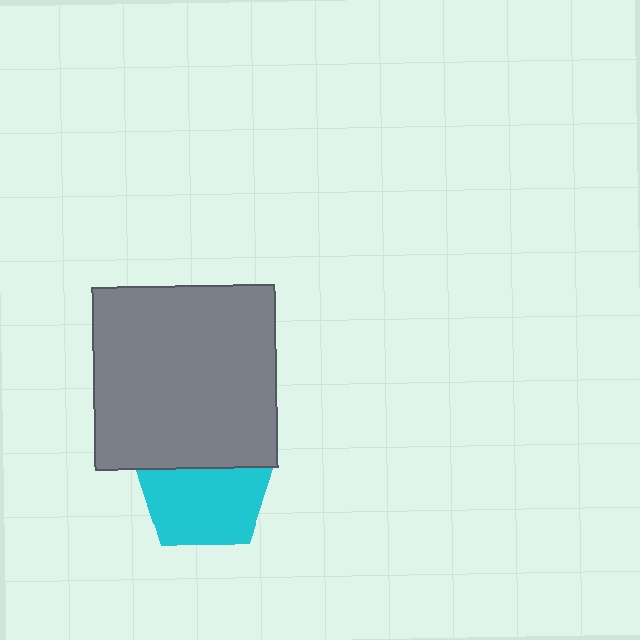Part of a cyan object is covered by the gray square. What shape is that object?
It is a pentagon.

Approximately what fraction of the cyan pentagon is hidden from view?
Roughly 37% of the cyan pentagon is hidden behind the gray square.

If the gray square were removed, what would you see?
You would see the complete cyan pentagon.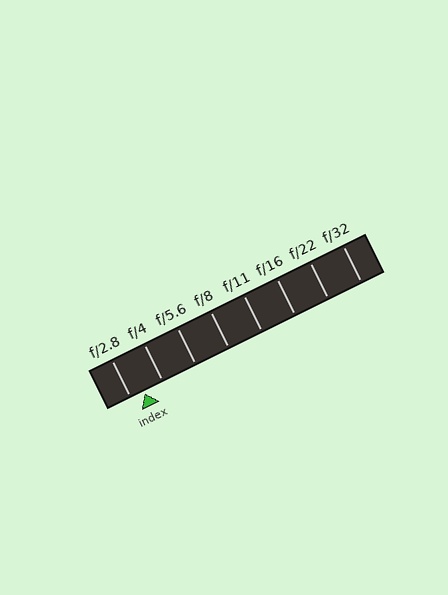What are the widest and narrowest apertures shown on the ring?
The widest aperture shown is f/2.8 and the narrowest is f/32.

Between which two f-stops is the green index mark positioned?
The index mark is between f/2.8 and f/4.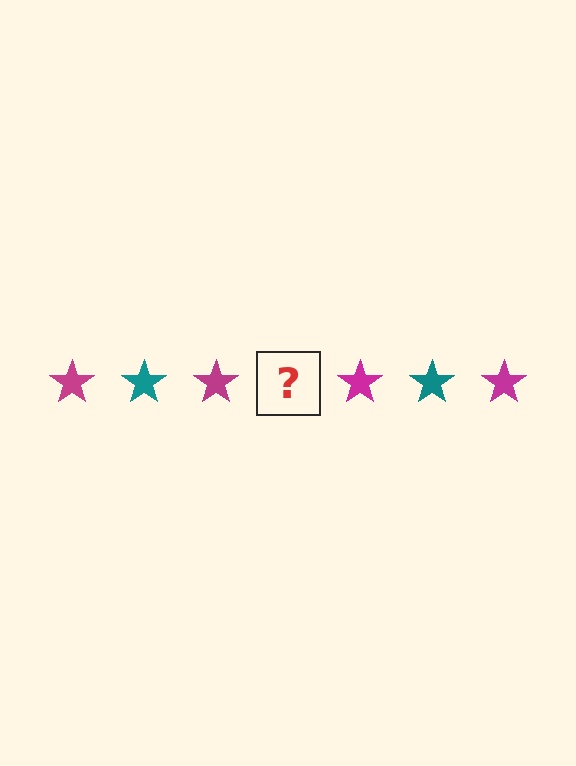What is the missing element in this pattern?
The missing element is a teal star.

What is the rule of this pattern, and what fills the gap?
The rule is that the pattern cycles through magenta, teal stars. The gap should be filled with a teal star.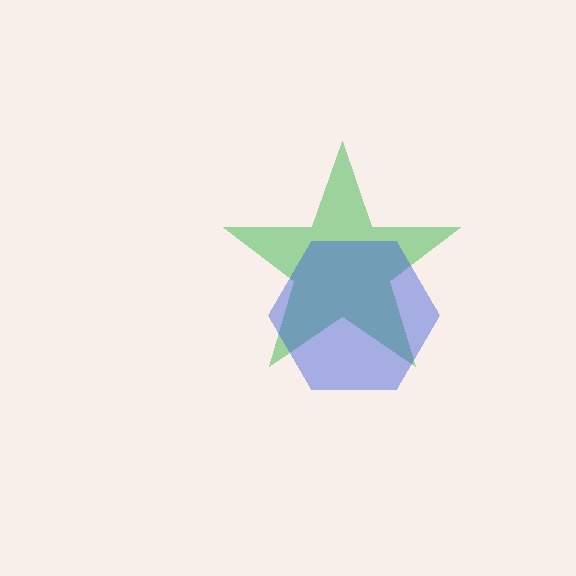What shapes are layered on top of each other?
The layered shapes are: a green star, a blue hexagon.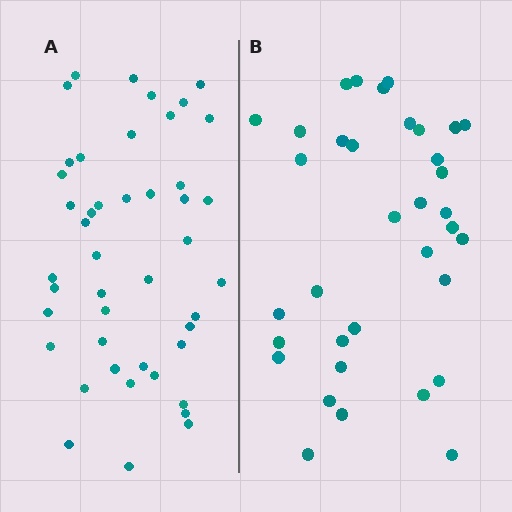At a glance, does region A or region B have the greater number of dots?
Region A (the left region) has more dots.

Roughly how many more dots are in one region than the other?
Region A has roughly 10 or so more dots than region B.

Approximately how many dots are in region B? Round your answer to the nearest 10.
About 40 dots. (The exact count is 35, which rounds to 40.)